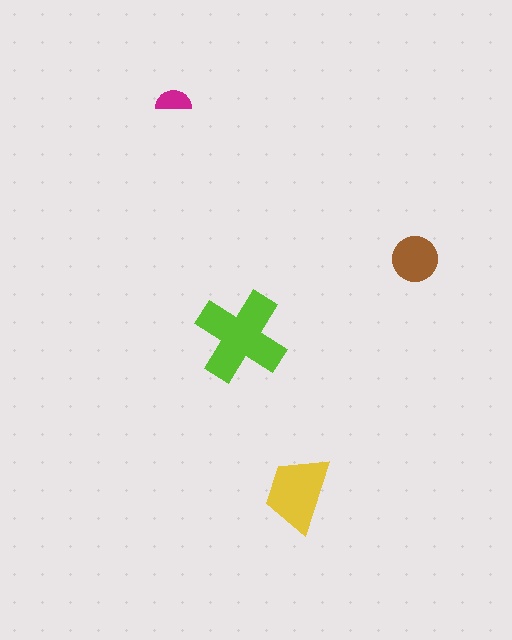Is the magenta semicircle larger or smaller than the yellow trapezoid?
Smaller.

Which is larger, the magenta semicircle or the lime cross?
The lime cross.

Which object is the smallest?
The magenta semicircle.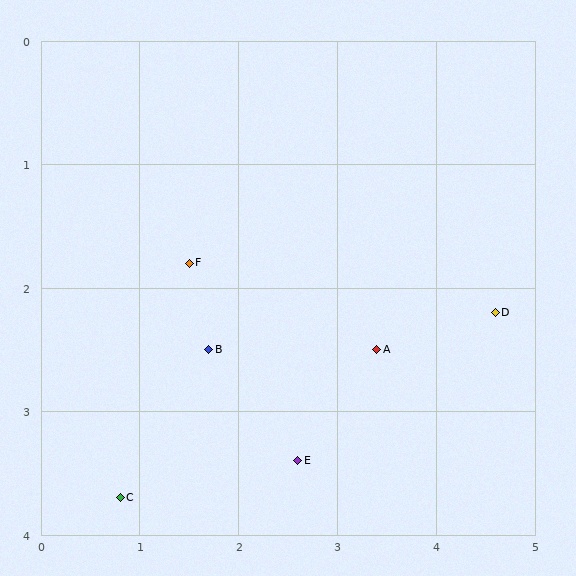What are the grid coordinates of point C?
Point C is at approximately (0.8, 3.7).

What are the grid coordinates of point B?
Point B is at approximately (1.7, 2.5).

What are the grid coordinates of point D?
Point D is at approximately (4.6, 2.2).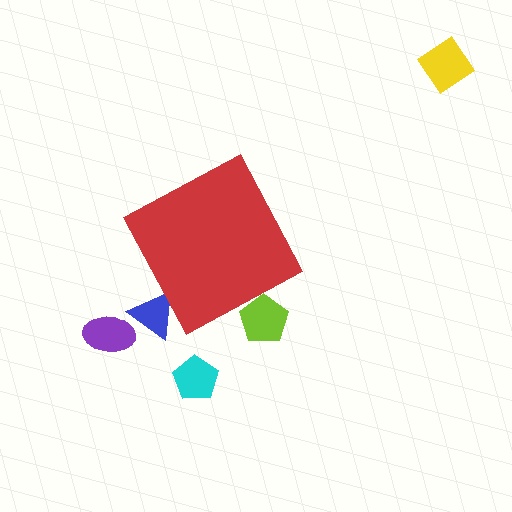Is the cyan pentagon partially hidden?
No, the cyan pentagon is fully visible.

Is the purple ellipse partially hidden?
No, the purple ellipse is fully visible.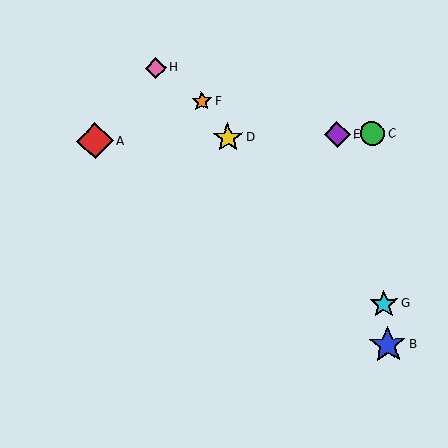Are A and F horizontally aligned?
No, A is at y≈141 and F is at y≈101.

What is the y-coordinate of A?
Object A is at y≈141.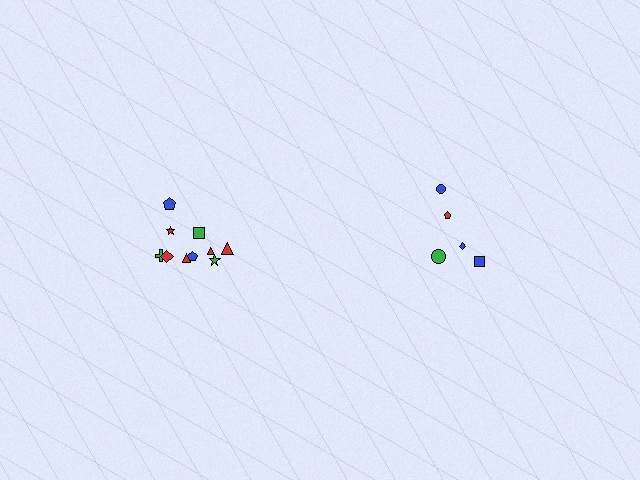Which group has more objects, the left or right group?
The left group.